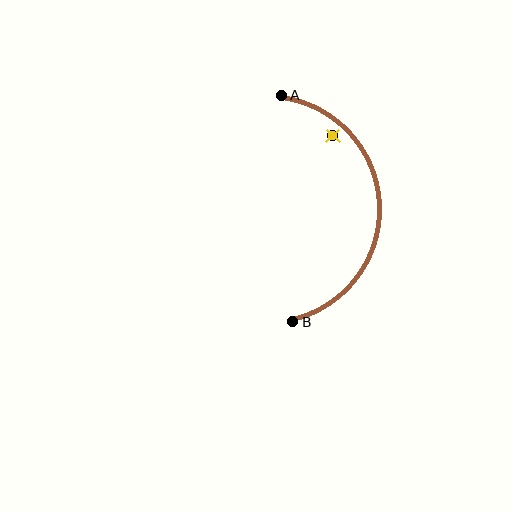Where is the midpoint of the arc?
The arc midpoint is the point on the curve farthest from the straight line joining A and B. It sits to the right of that line.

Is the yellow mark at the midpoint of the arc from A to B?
No — the yellow mark does not lie on the arc at all. It sits slightly inside the curve.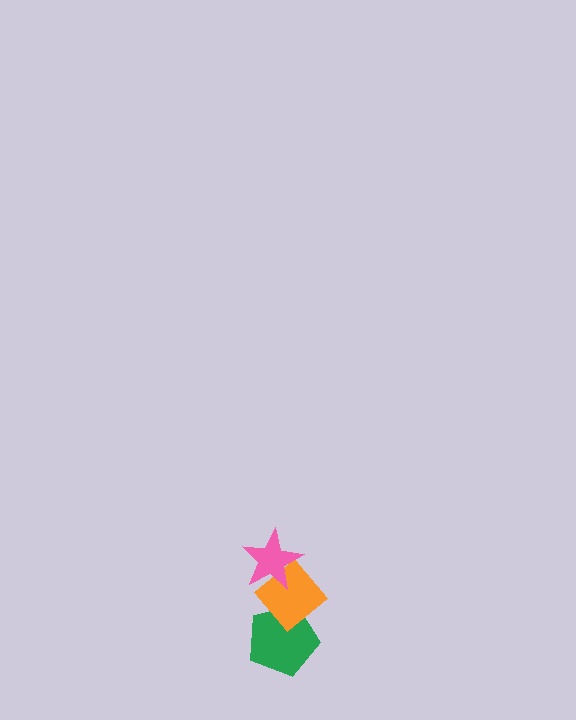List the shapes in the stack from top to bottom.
From top to bottom: the pink star, the orange diamond, the green pentagon.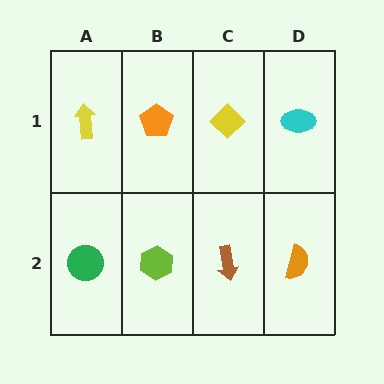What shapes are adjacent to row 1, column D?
An orange semicircle (row 2, column D), a yellow diamond (row 1, column C).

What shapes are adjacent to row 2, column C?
A yellow diamond (row 1, column C), a lime hexagon (row 2, column B), an orange semicircle (row 2, column D).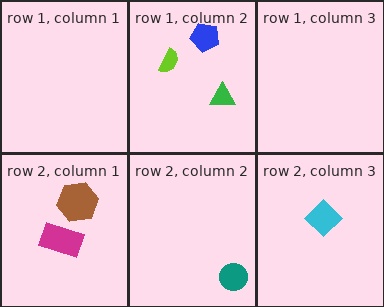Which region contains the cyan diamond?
The row 2, column 3 region.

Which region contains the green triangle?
The row 1, column 2 region.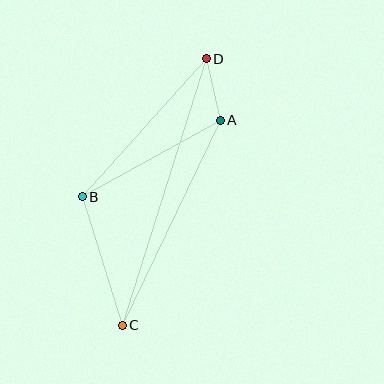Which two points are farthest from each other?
Points C and D are farthest from each other.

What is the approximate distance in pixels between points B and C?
The distance between B and C is approximately 135 pixels.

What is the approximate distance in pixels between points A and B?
The distance between A and B is approximately 158 pixels.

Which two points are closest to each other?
Points A and D are closest to each other.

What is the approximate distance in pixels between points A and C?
The distance between A and C is approximately 227 pixels.